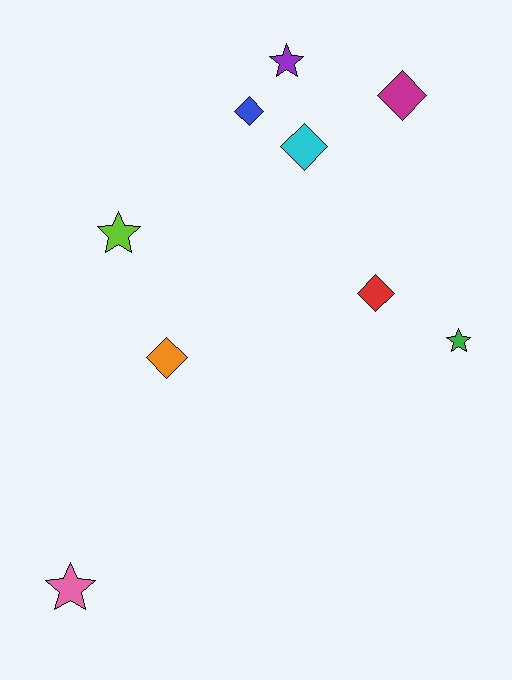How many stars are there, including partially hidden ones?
There are 4 stars.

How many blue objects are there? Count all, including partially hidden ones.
There is 1 blue object.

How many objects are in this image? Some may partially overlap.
There are 9 objects.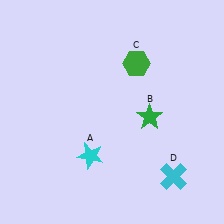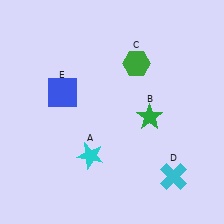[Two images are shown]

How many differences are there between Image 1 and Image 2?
There is 1 difference between the two images.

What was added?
A blue square (E) was added in Image 2.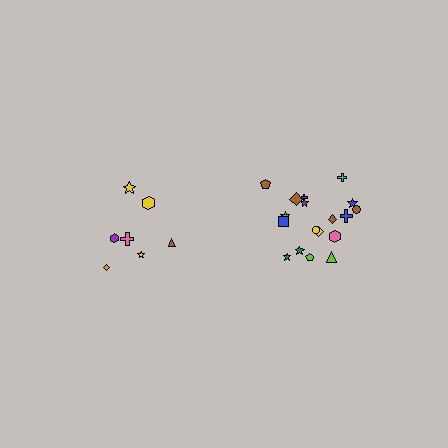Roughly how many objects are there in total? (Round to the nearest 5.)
Roughly 25 objects in total.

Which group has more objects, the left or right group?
The right group.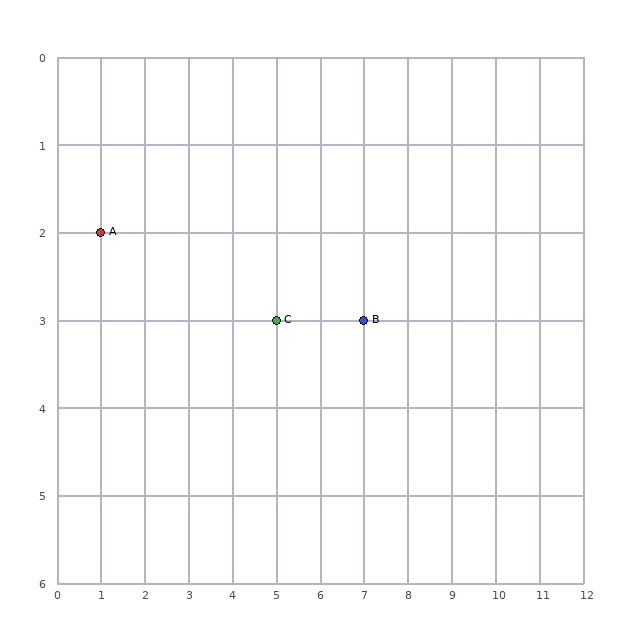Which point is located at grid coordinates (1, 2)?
Point A is at (1, 2).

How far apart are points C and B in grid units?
Points C and B are 2 columns apart.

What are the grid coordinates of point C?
Point C is at grid coordinates (5, 3).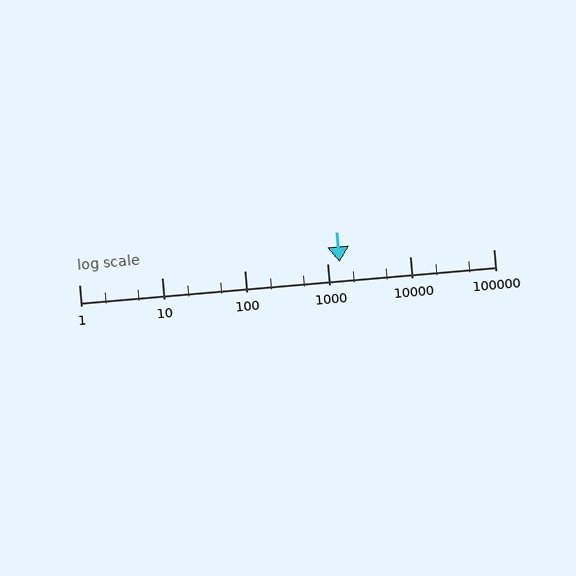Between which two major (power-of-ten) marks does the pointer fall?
The pointer is between 1000 and 10000.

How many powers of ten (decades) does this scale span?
The scale spans 5 decades, from 1 to 100000.